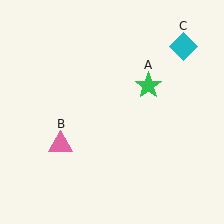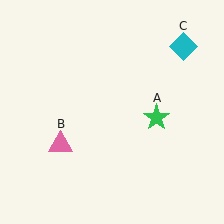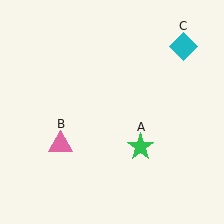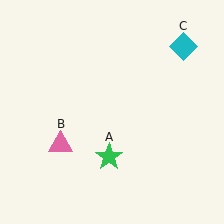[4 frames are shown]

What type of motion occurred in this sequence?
The green star (object A) rotated clockwise around the center of the scene.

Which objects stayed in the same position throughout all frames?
Pink triangle (object B) and cyan diamond (object C) remained stationary.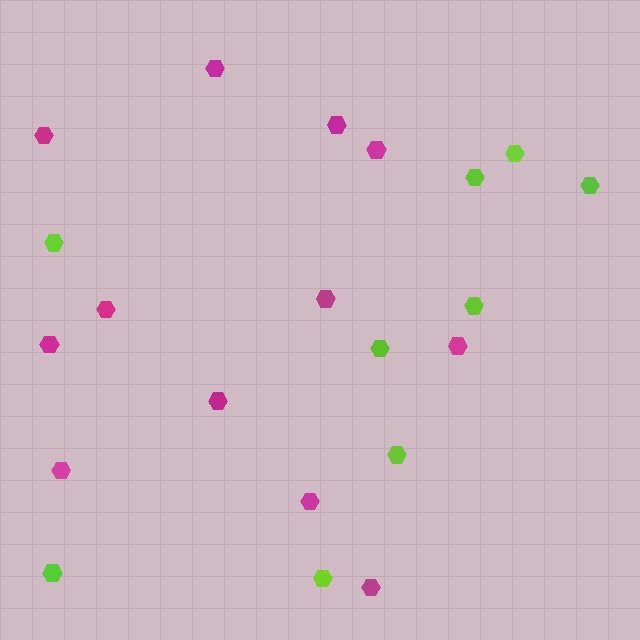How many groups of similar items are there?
There are 2 groups: one group of magenta hexagons (12) and one group of lime hexagons (9).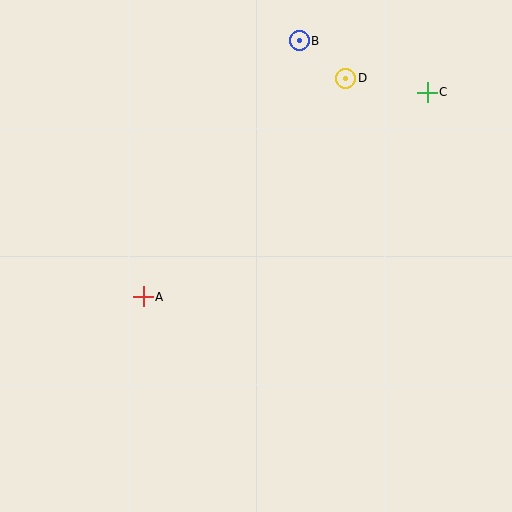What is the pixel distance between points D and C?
The distance between D and C is 83 pixels.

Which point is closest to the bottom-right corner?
Point A is closest to the bottom-right corner.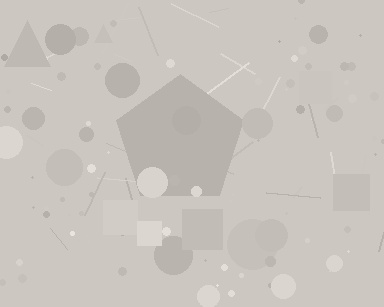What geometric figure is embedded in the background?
A pentagon is embedded in the background.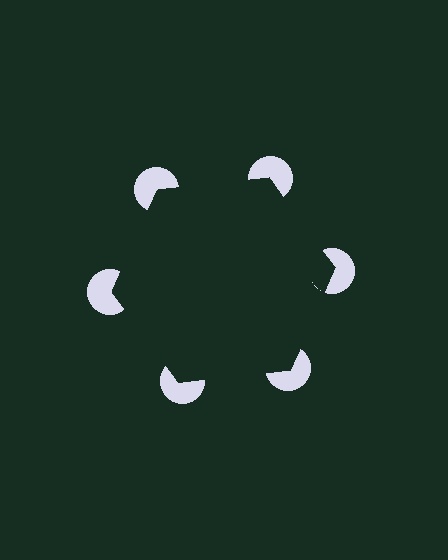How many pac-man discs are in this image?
There are 6 — one at each vertex of the illusory hexagon.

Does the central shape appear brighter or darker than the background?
It typically appears slightly darker than the background, even though no actual brightness change is drawn.